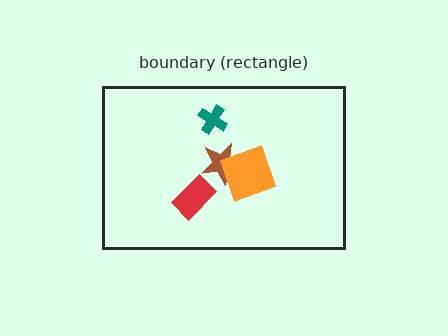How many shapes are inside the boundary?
4 inside, 0 outside.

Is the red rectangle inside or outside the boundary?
Inside.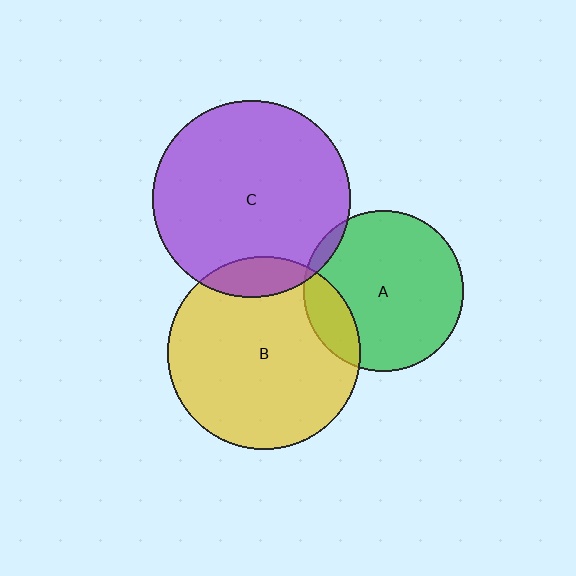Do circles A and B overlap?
Yes.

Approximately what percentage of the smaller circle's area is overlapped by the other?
Approximately 15%.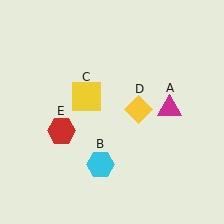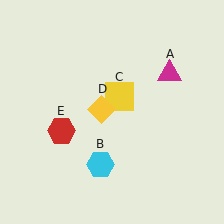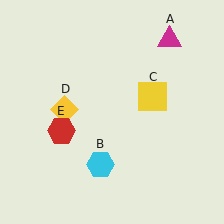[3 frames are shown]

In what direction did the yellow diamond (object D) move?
The yellow diamond (object D) moved left.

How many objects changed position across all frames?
3 objects changed position: magenta triangle (object A), yellow square (object C), yellow diamond (object D).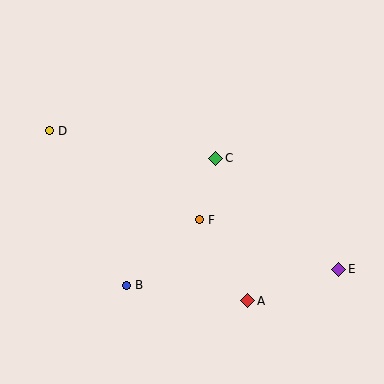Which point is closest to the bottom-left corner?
Point B is closest to the bottom-left corner.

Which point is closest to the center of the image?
Point F at (199, 220) is closest to the center.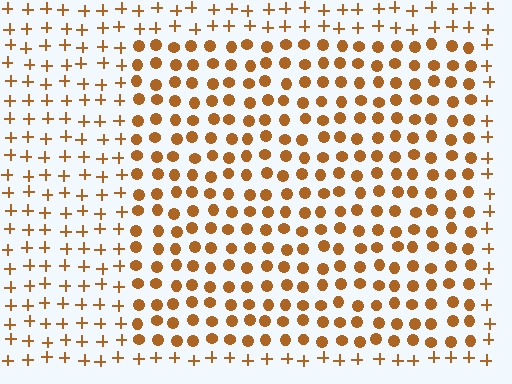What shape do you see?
I see a rectangle.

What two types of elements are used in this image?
The image uses circles inside the rectangle region and plus signs outside it.